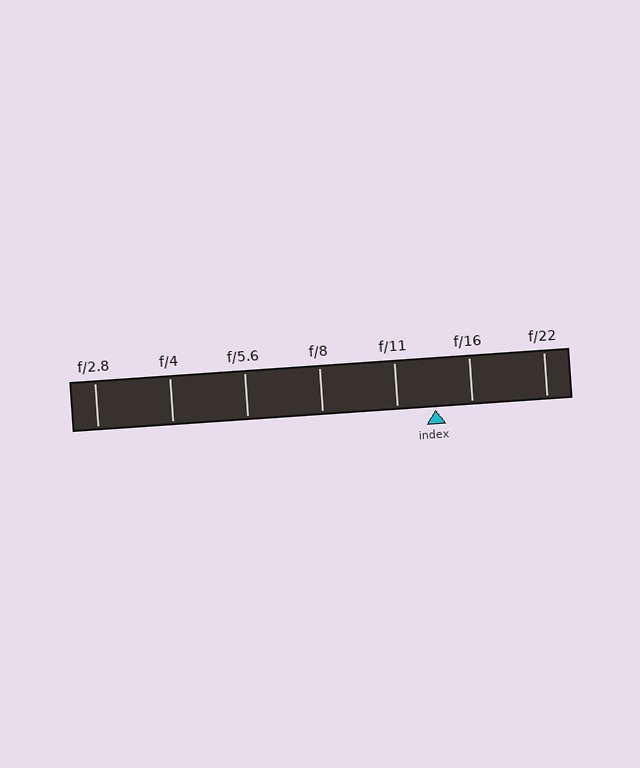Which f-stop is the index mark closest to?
The index mark is closest to f/16.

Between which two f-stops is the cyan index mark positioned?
The index mark is between f/11 and f/16.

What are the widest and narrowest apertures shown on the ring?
The widest aperture shown is f/2.8 and the narrowest is f/22.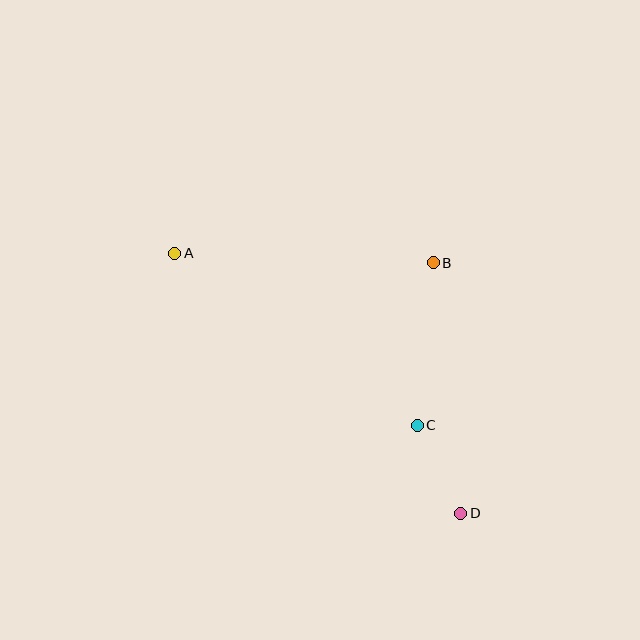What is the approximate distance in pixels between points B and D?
The distance between B and D is approximately 252 pixels.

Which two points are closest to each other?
Points C and D are closest to each other.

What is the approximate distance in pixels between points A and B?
The distance between A and B is approximately 259 pixels.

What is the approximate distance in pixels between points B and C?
The distance between B and C is approximately 163 pixels.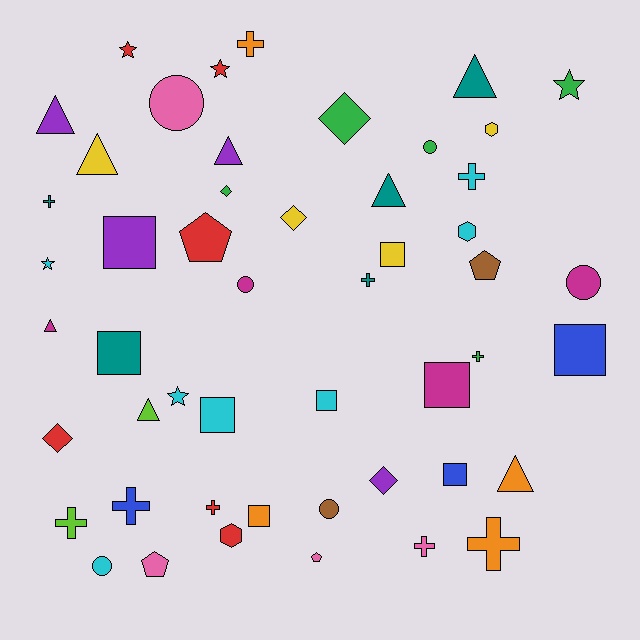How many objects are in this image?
There are 50 objects.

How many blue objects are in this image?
There are 3 blue objects.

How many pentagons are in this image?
There are 4 pentagons.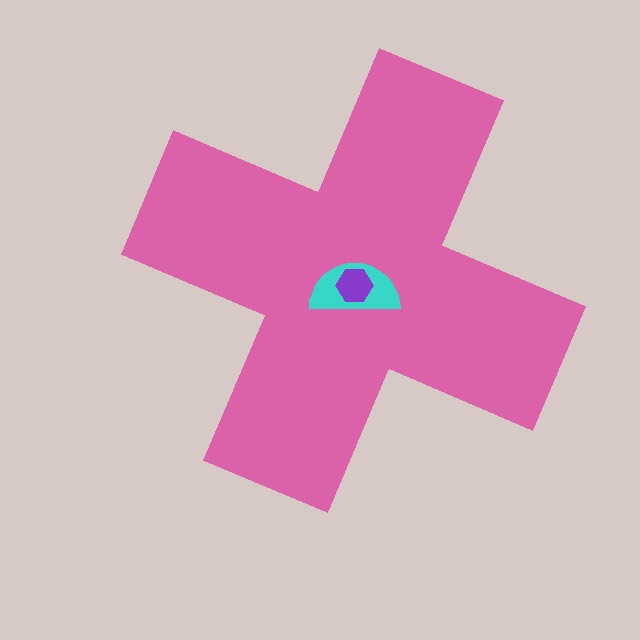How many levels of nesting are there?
3.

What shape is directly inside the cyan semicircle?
The purple hexagon.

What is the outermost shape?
The pink cross.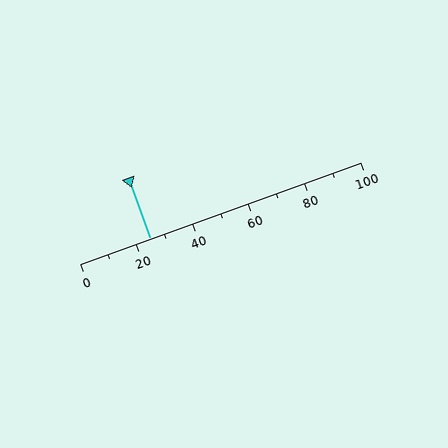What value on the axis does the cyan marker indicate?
The marker indicates approximately 25.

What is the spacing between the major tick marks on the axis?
The major ticks are spaced 20 apart.